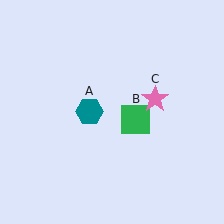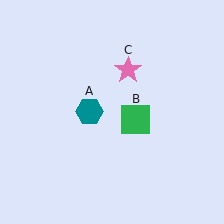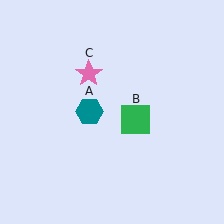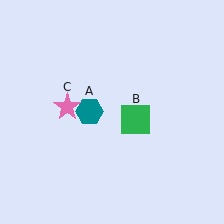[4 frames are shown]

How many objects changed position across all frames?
1 object changed position: pink star (object C).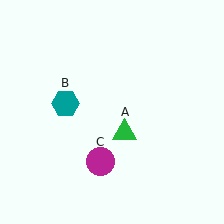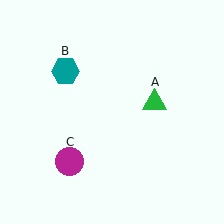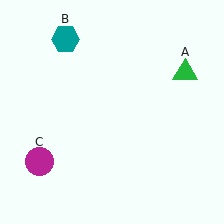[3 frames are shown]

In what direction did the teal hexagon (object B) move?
The teal hexagon (object B) moved up.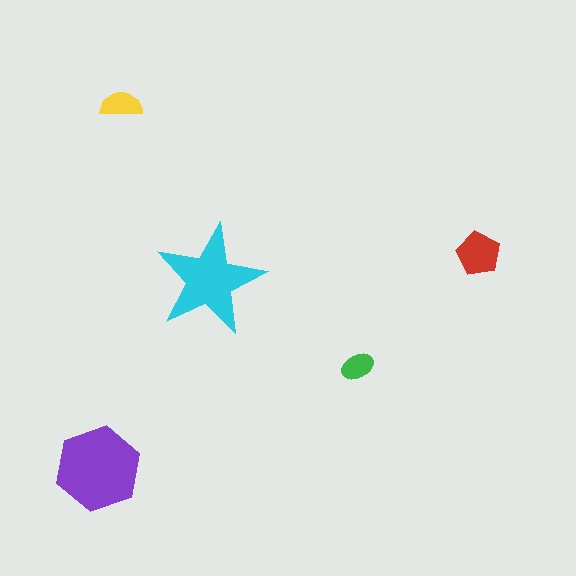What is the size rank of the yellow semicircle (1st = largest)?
4th.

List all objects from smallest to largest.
The green ellipse, the yellow semicircle, the red pentagon, the cyan star, the purple hexagon.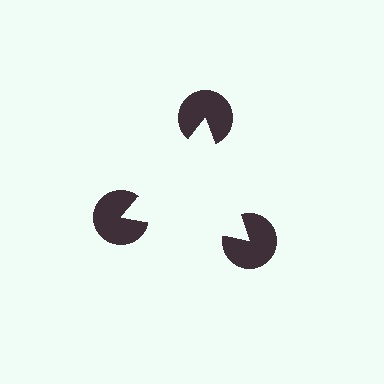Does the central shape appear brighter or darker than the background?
It typically appears slightly brighter than the background, even though no actual brightness change is drawn.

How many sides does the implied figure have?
3 sides.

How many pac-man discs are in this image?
There are 3 — one at each vertex of the illusory triangle.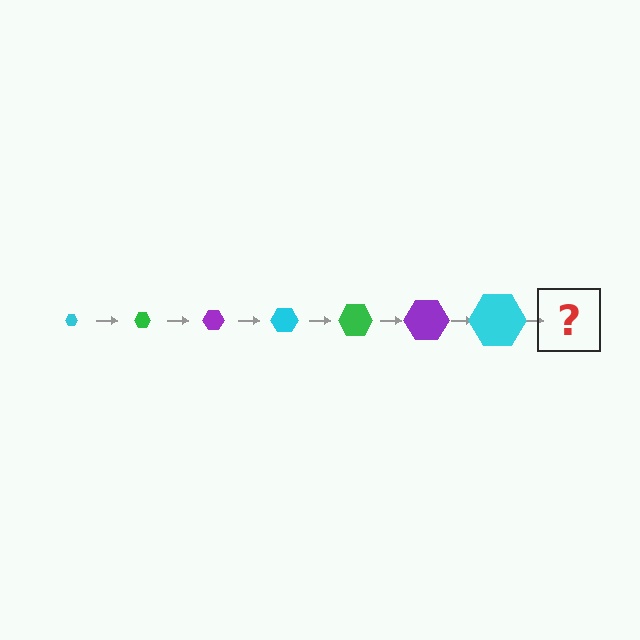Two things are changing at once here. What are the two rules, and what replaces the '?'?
The two rules are that the hexagon grows larger each step and the color cycles through cyan, green, and purple. The '?' should be a green hexagon, larger than the previous one.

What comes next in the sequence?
The next element should be a green hexagon, larger than the previous one.